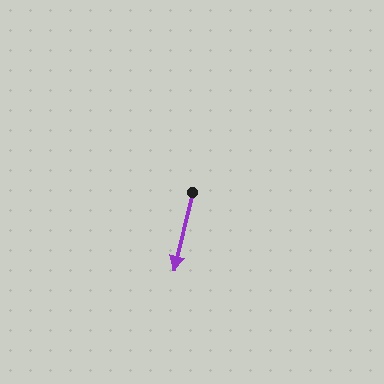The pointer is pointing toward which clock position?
Roughly 6 o'clock.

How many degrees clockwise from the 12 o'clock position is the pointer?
Approximately 193 degrees.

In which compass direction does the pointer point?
South.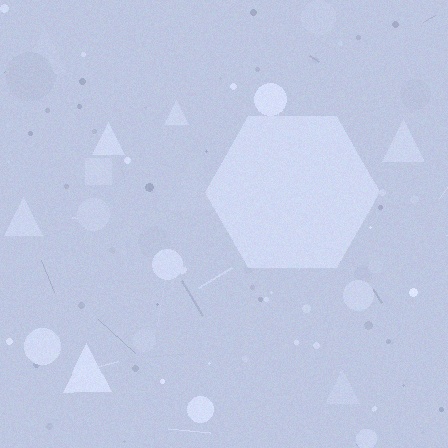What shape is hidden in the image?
A hexagon is hidden in the image.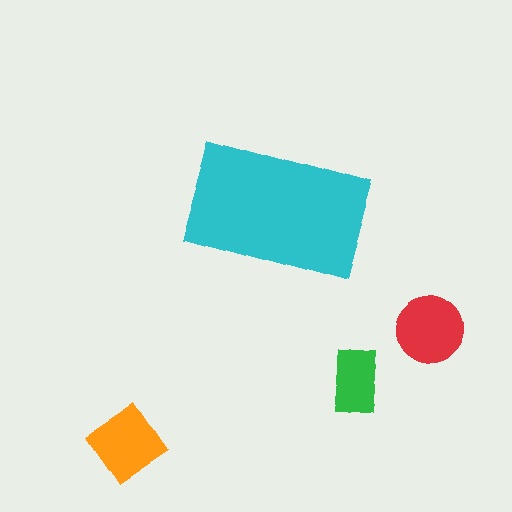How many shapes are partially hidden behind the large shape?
0 shapes are partially hidden.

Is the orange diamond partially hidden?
No, the orange diamond is fully visible.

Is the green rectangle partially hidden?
No, the green rectangle is fully visible.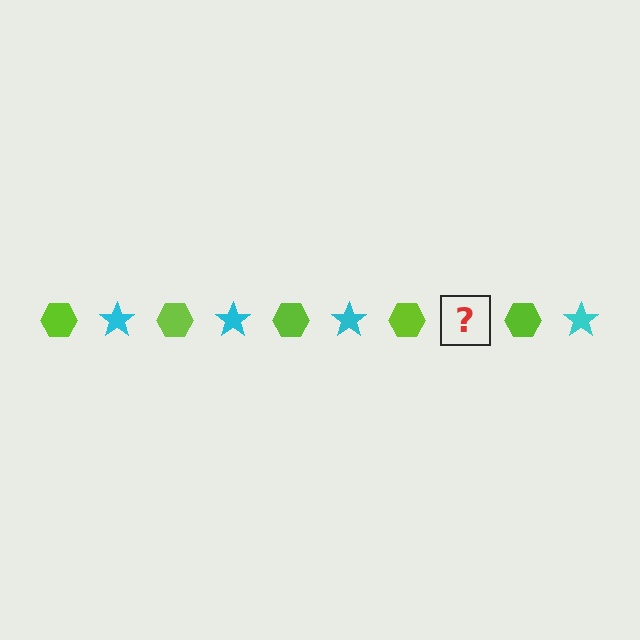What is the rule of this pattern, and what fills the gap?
The rule is that the pattern alternates between lime hexagon and cyan star. The gap should be filled with a cyan star.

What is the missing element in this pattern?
The missing element is a cyan star.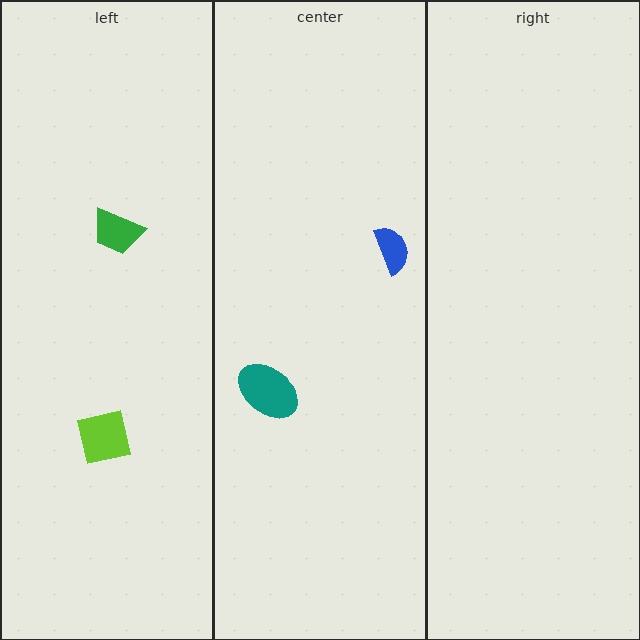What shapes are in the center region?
The blue semicircle, the teal ellipse.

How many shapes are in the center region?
2.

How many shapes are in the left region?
2.